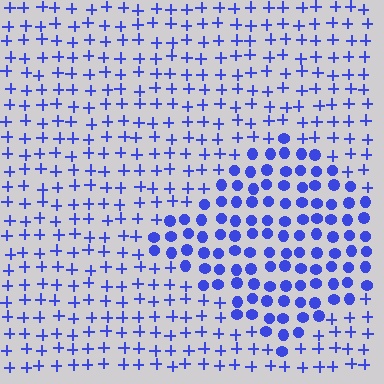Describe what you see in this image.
The image is filled with small blue elements arranged in a uniform grid. A diamond-shaped region contains circles, while the surrounding area contains plus signs. The boundary is defined purely by the change in element shape.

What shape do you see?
I see a diamond.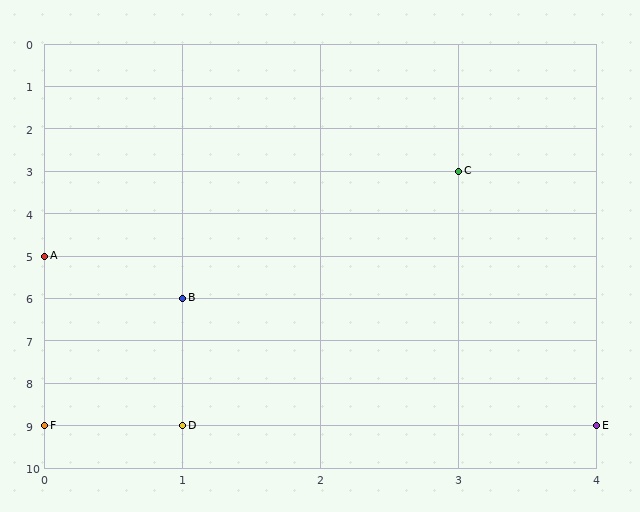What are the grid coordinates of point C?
Point C is at grid coordinates (3, 3).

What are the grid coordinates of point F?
Point F is at grid coordinates (0, 9).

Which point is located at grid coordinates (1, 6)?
Point B is at (1, 6).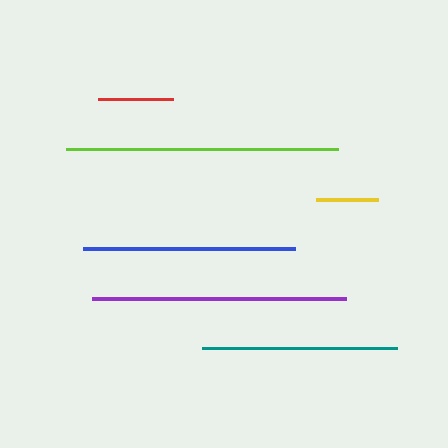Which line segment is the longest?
The lime line is the longest at approximately 272 pixels.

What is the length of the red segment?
The red segment is approximately 75 pixels long.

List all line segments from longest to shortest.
From longest to shortest: lime, purple, blue, teal, red, yellow.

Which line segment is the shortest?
The yellow line is the shortest at approximately 62 pixels.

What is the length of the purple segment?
The purple segment is approximately 254 pixels long.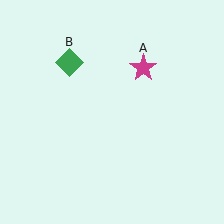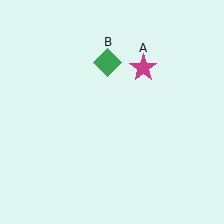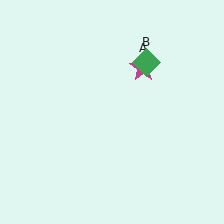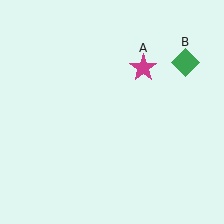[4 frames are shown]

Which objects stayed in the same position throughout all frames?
Magenta star (object A) remained stationary.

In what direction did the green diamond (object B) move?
The green diamond (object B) moved right.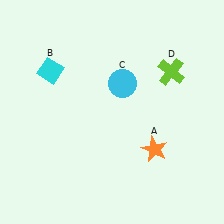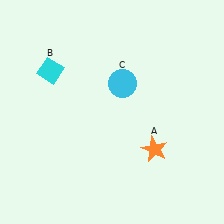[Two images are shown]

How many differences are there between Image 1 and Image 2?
There is 1 difference between the two images.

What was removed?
The lime cross (D) was removed in Image 2.